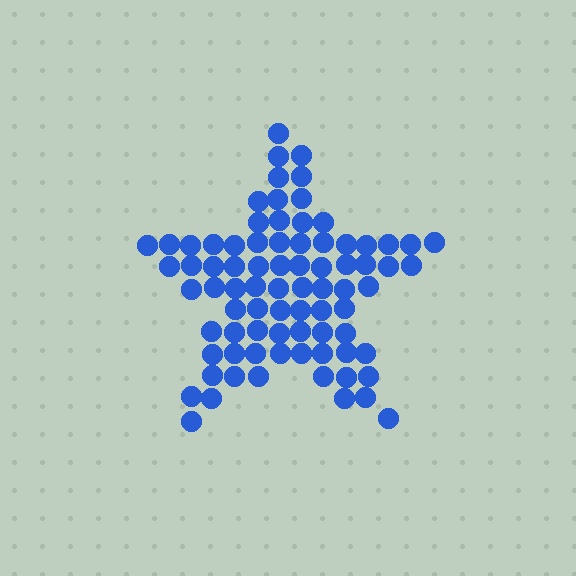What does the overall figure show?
The overall figure shows a star.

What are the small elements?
The small elements are circles.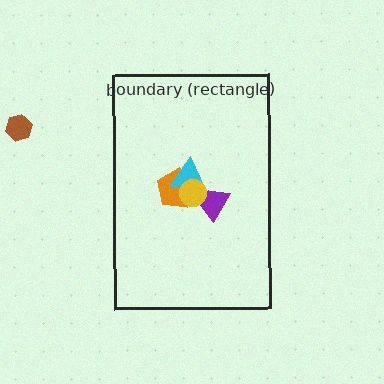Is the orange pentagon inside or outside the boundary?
Inside.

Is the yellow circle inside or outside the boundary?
Inside.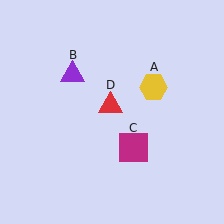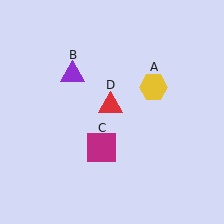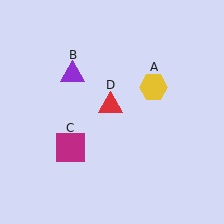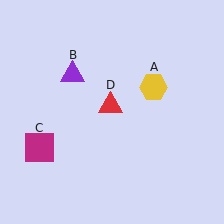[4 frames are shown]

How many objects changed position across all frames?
1 object changed position: magenta square (object C).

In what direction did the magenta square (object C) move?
The magenta square (object C) moved left.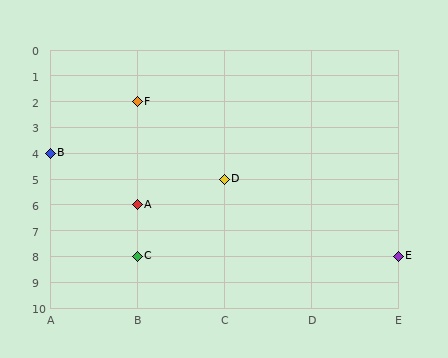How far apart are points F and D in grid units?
Points F and D are 1 column and 3 rows apart (about 3.2 grid units diagonally).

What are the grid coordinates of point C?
Point C is at grid coordinates (B, 8).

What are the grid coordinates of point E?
Point E is at grid coordinates (E, 8).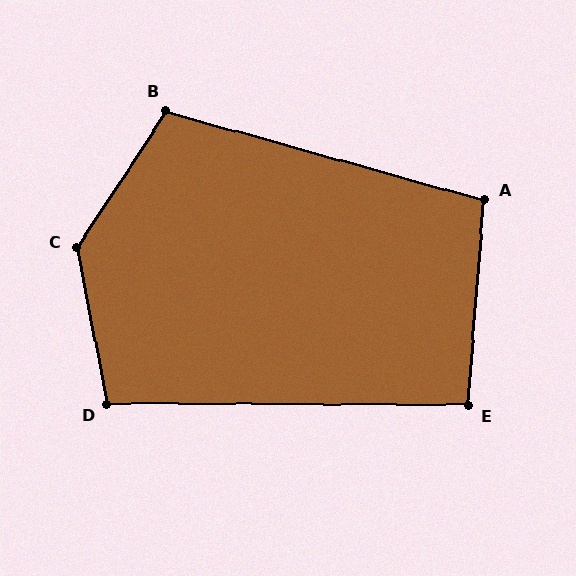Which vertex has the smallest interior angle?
E, at approximately 94 degrees.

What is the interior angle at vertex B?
Approximately 108 degrees (obtuse).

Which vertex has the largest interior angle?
C, at approximately 136 degrees.